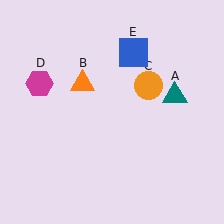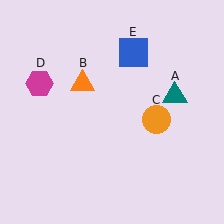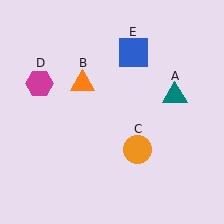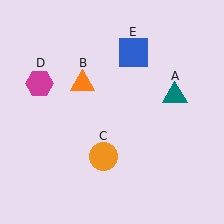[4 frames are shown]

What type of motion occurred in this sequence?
The orange circle (object C) rotated clockwise around the center of the scene.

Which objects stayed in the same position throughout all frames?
Teal triangle (object A) and orange triangle (object B) and magenta hexagon (object D) and blue square (object E) remained stationary.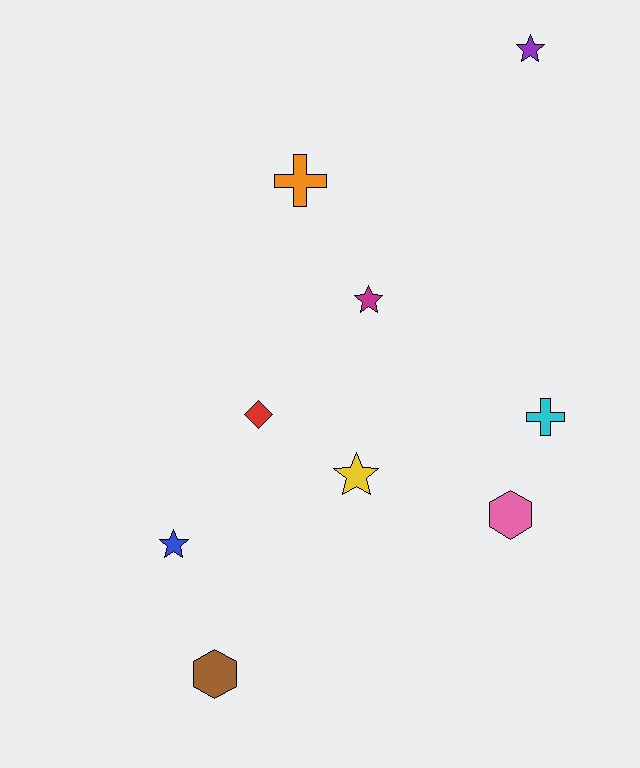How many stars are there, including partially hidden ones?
There are 4 stars.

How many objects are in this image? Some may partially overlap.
There are 9 objects.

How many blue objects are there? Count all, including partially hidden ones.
There is 1 blue object.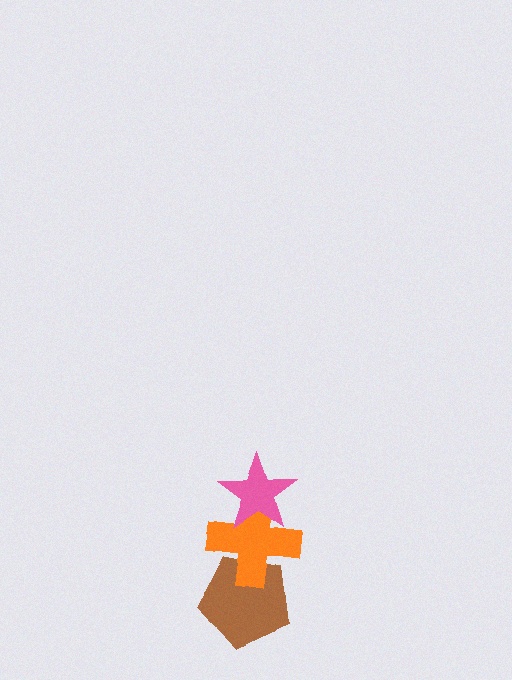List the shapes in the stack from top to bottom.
From top to bottom: the pink star, the orange cross, the brown pentagon.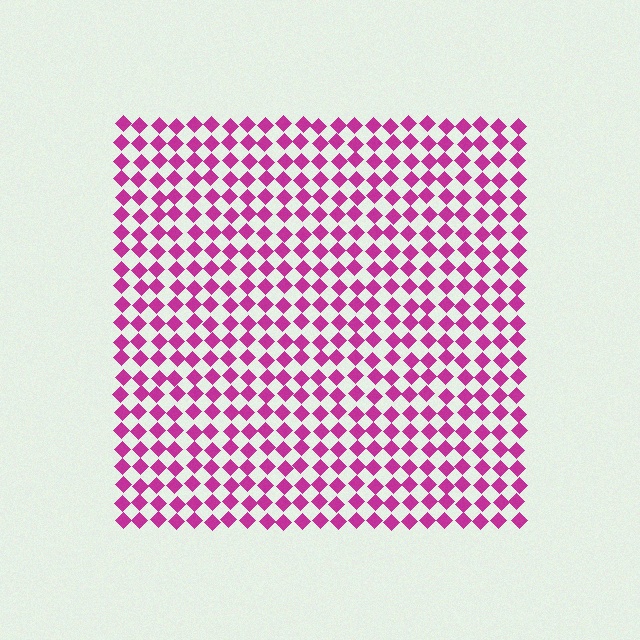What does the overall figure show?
The overall figure shows a square.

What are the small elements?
The small elements are diamonds.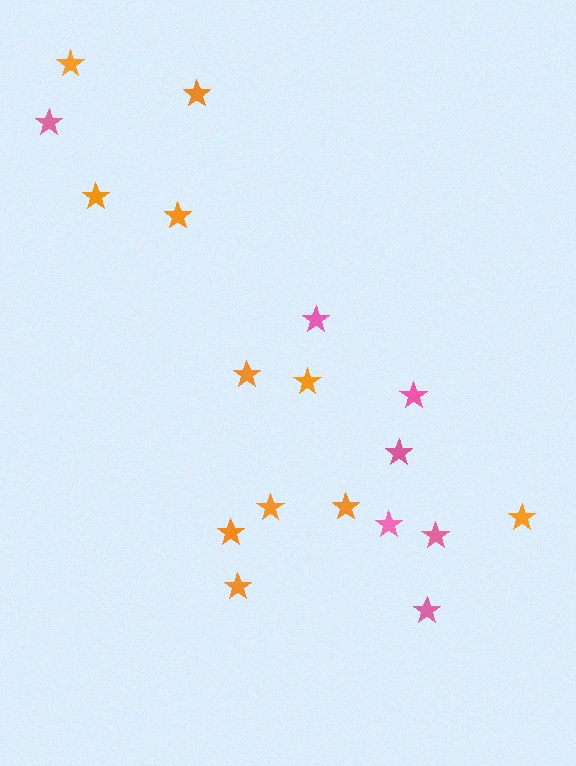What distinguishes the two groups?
There are 2 groups: one group of pink stars (7) and one group of orange stars (11).